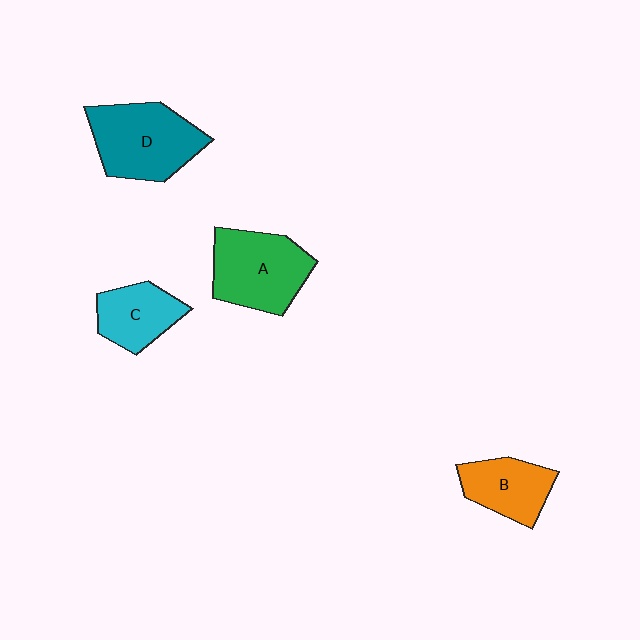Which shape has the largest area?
Shape D (teal).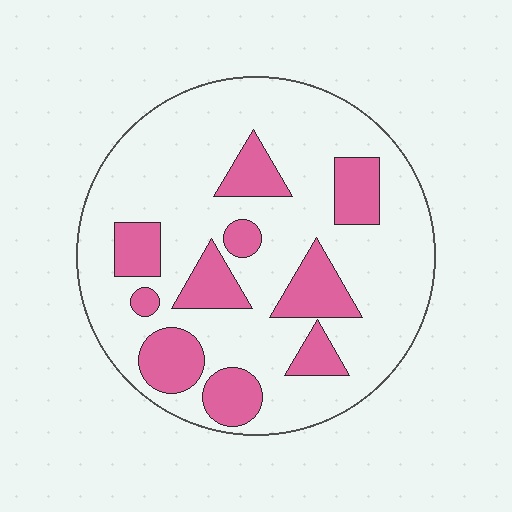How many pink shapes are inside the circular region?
10.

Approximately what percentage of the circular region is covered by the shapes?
Approximately 25%.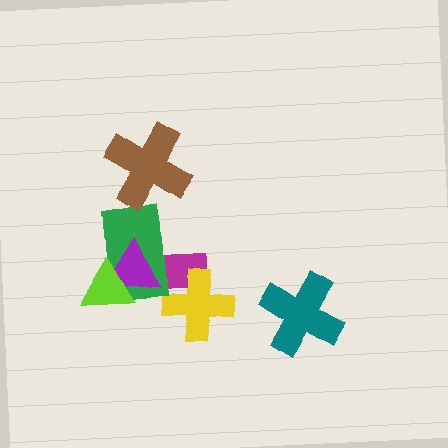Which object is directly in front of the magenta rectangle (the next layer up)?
The yellow cross is directly in front of the magenta rectangle.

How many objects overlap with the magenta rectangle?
3 objects overlap with the magenta rectangle.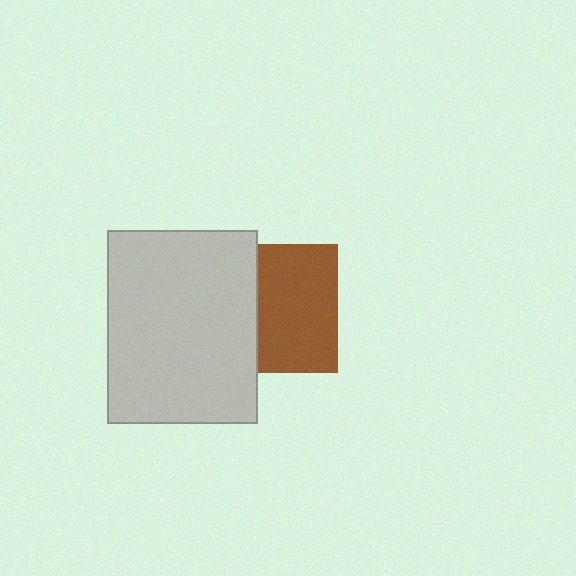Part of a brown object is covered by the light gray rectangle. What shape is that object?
It is a square.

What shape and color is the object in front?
The object in front is a light gray rectangle.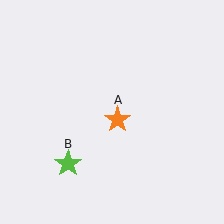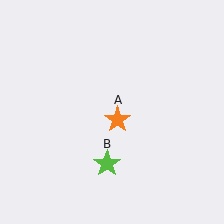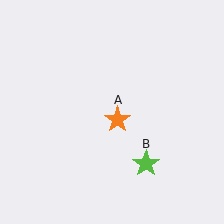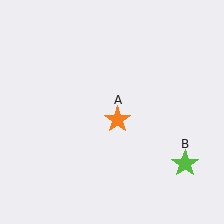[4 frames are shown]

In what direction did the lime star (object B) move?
The lime star (object B) moved right.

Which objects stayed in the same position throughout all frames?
Orange star (object A) remained stationary.